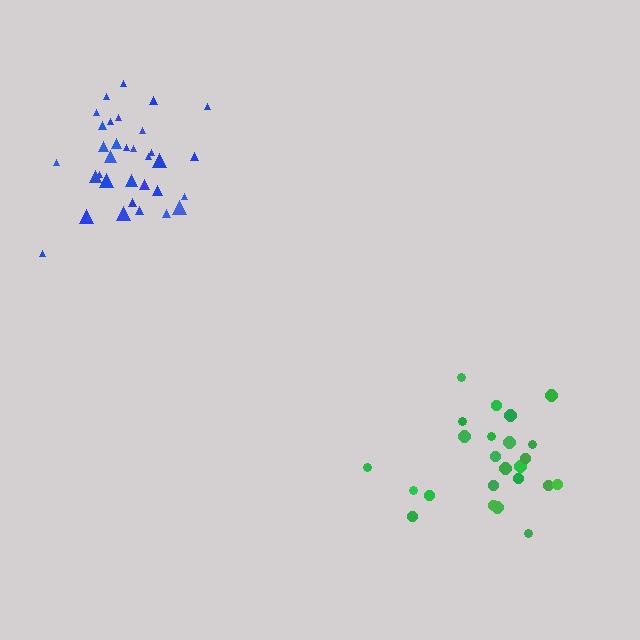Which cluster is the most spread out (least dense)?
Green.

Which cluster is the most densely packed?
Blue.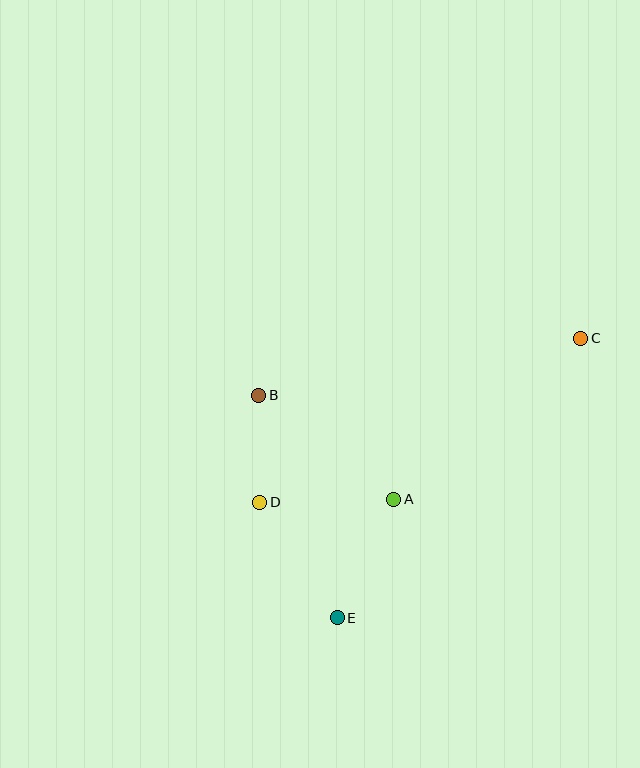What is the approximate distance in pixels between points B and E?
The distance between B and E is approximately 236 pixels.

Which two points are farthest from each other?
Points C and E are farthest from each other.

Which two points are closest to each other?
Points B and D are closest to each other.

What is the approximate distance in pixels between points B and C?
The distance between B and C is approximately 327 pixels.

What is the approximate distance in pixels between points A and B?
The distance between A and B is approximately 170 pixels.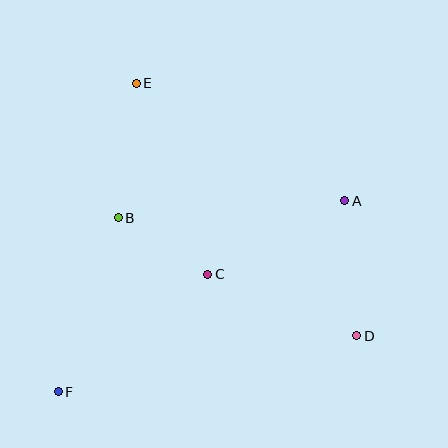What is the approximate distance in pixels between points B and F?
The distance between B and F is approximately 184 pixels.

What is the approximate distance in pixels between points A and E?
The distance between A and E is approximately 239 pixels.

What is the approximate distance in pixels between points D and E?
The distance between D and E is approximately 335 pixels.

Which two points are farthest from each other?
Points A and F are farthest from each other.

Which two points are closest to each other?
Points B and C are closest to each other.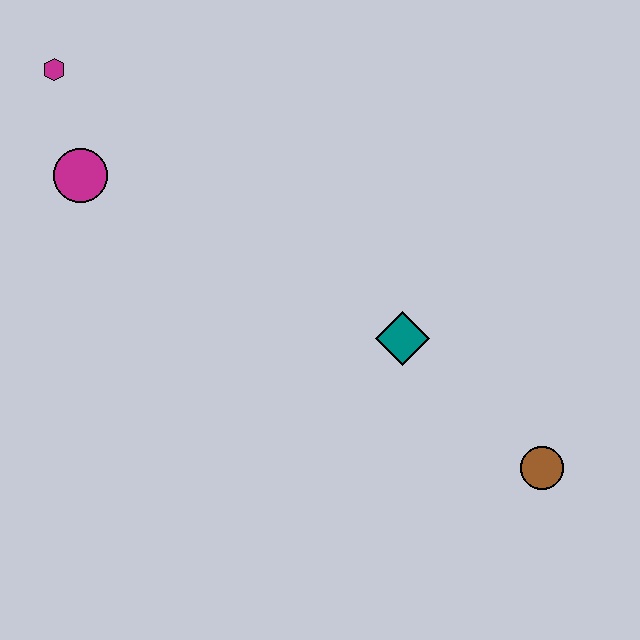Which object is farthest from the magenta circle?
The brown circle is farthest from the magenta circle.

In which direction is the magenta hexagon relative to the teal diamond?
The magenta hexagon is to the left of the teal diamond.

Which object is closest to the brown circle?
The teal diamond is closest to the brown circle.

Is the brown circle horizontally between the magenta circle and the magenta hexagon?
No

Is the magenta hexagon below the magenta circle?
No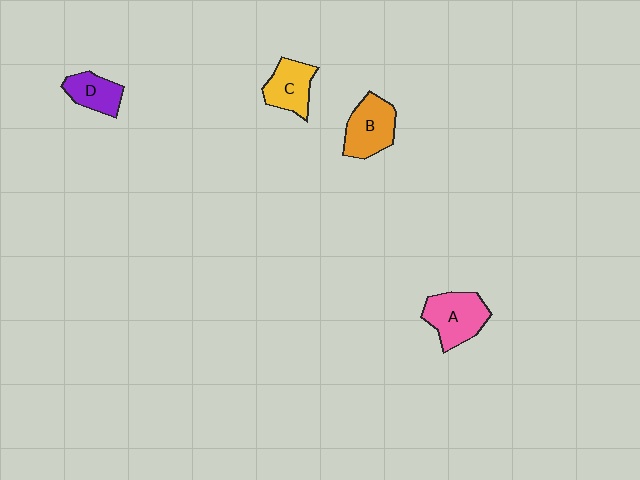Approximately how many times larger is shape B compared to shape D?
Approximately 1.4 times.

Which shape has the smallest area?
Shape D (purple).